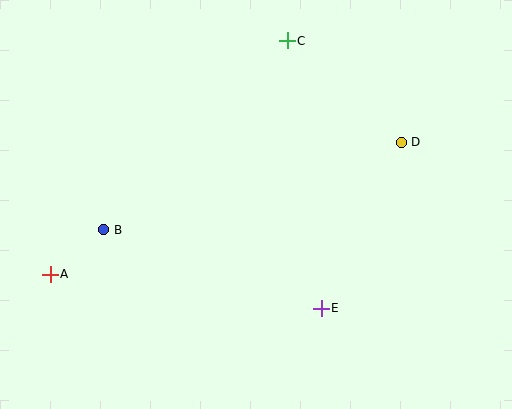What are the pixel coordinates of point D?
Point D is at (401, 142).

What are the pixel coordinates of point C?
Point C is at (287, 41).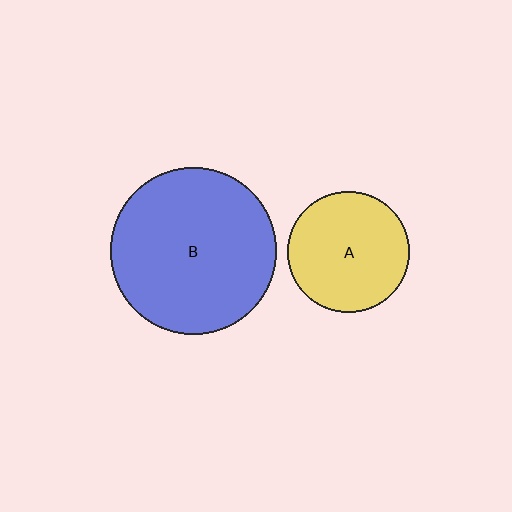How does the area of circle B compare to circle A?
Approximately 1.9 times.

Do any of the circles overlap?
No, none of the circles overlap.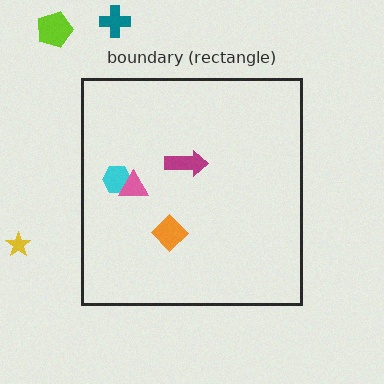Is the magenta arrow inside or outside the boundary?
Inside.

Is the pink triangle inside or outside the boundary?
Inside.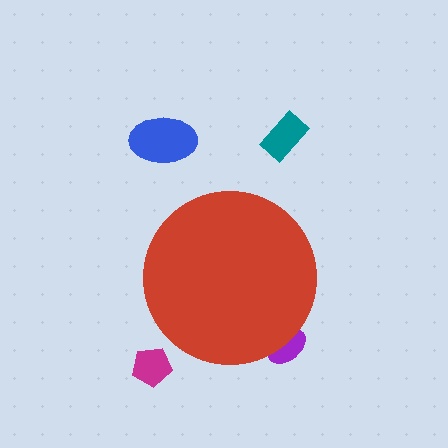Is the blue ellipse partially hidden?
No, the blue ellipse is fully visible.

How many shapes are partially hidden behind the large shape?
1 shape is partially hidden.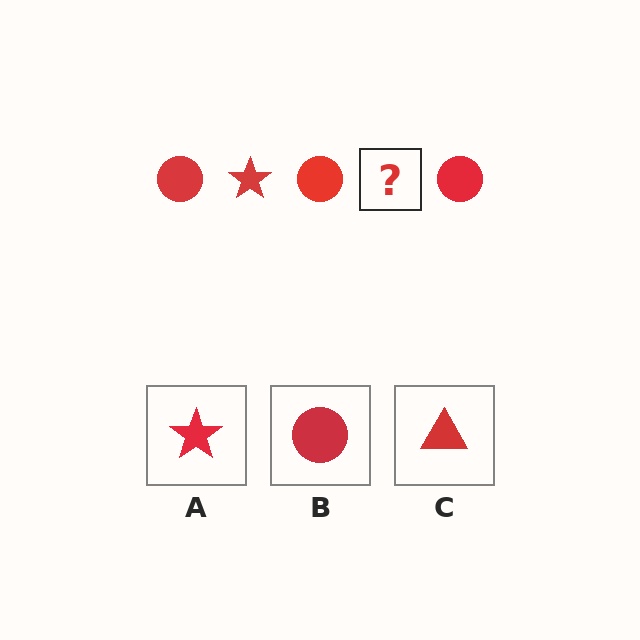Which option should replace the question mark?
Option A.